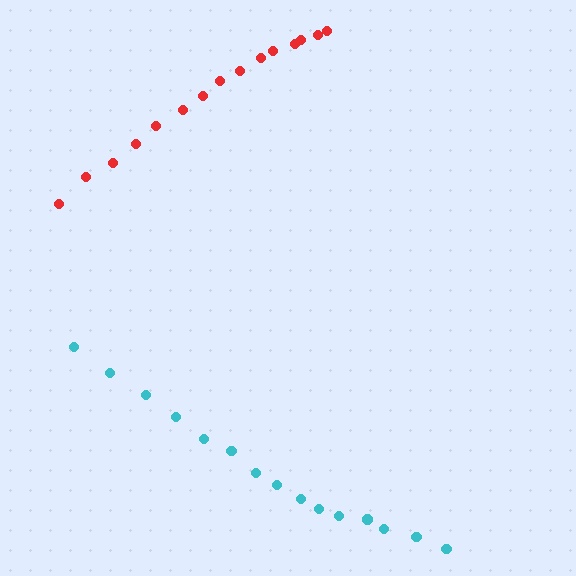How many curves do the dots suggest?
There are 2 distinct paths.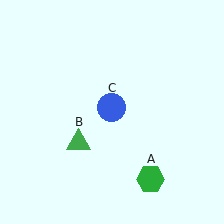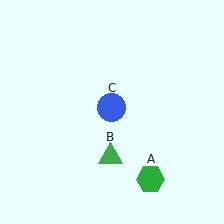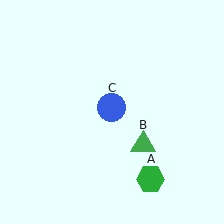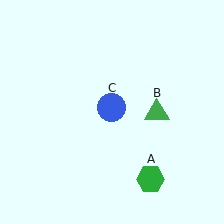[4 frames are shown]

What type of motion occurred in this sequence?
The green triangle (object B) rotated counterclockwise around the center of the scene.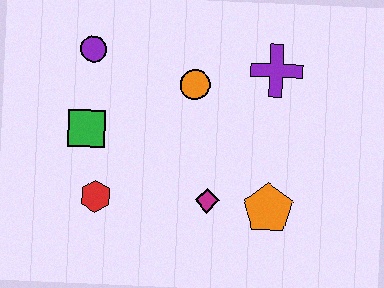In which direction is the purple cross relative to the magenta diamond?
The purple cross is above the magenta diamond.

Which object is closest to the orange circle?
The purple cross is closest to the orange circle.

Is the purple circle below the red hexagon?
No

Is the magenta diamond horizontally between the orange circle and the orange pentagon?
Yes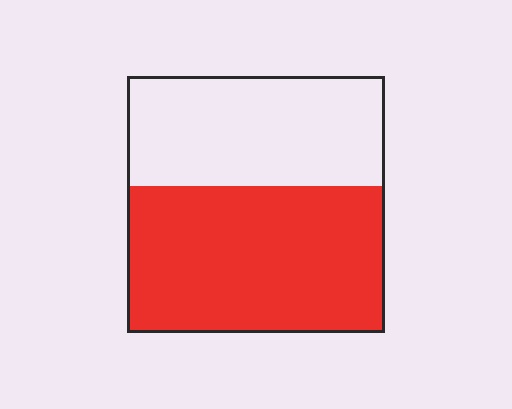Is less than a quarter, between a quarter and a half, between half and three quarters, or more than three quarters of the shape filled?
Between half and three quarters.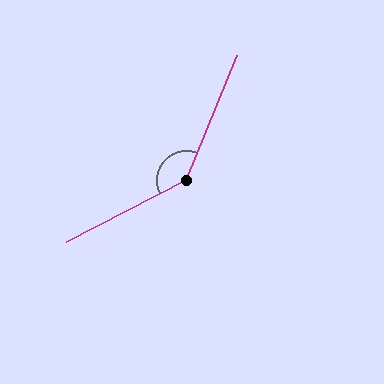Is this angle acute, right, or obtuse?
It is obtuse.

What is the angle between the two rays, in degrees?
Approximately 139 degrees.